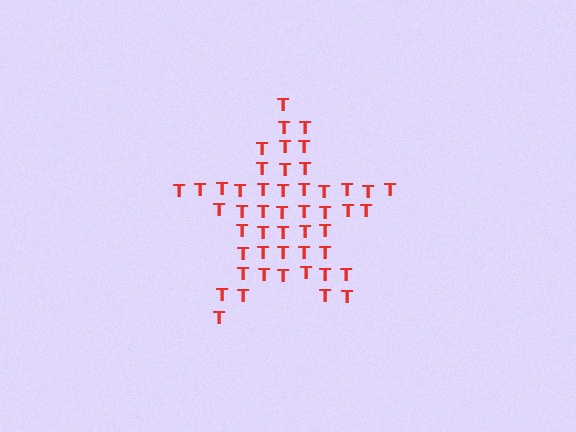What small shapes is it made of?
It is made of small letter T's.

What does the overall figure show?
The overall figure shows a star.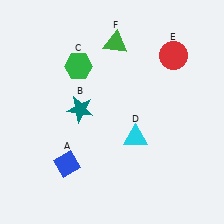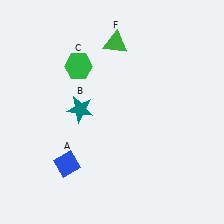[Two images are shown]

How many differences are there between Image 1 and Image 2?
There are 2 differences between the two images.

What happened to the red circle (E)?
The red circle (E) was removed in Image 2. It was in the top-right area of Image 1.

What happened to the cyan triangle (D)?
The cyan triangle (D) was removed in Image 2. It was in the bottom-right area of Image 1.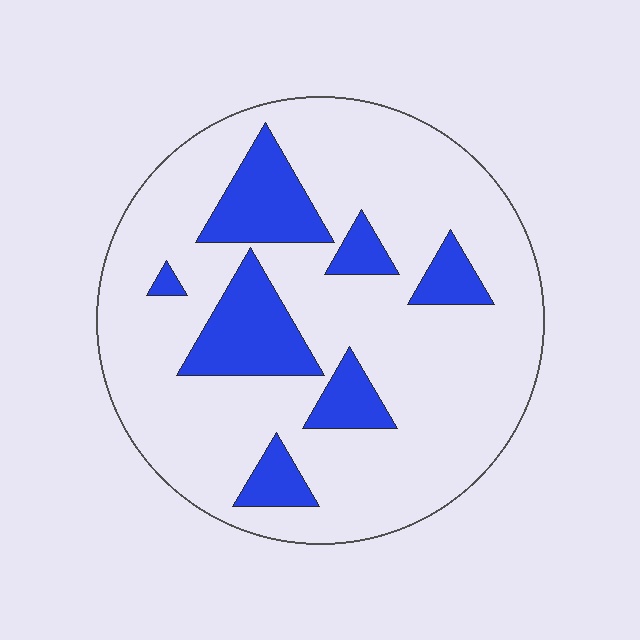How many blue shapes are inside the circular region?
7.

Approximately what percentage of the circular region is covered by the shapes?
Approximately 20%.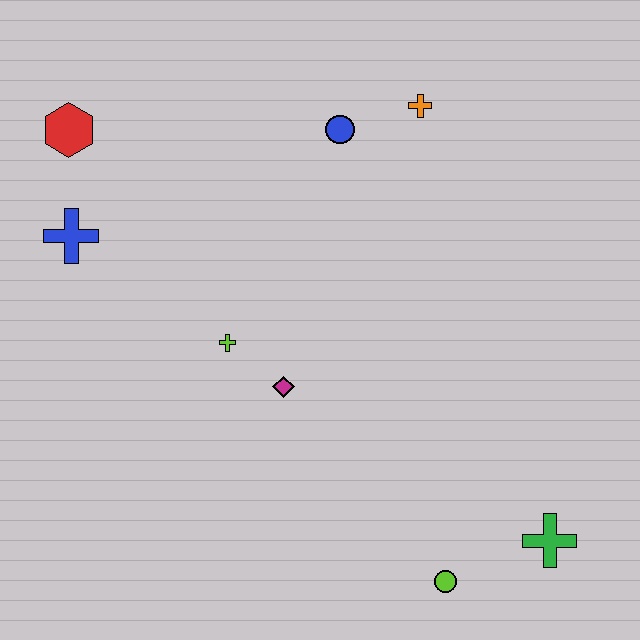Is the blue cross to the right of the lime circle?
No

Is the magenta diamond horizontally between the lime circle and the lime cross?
Yes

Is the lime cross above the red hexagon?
No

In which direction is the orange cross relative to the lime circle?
The orange cross is above the lime circle.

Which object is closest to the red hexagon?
The blue cross is closest to the red hexagon.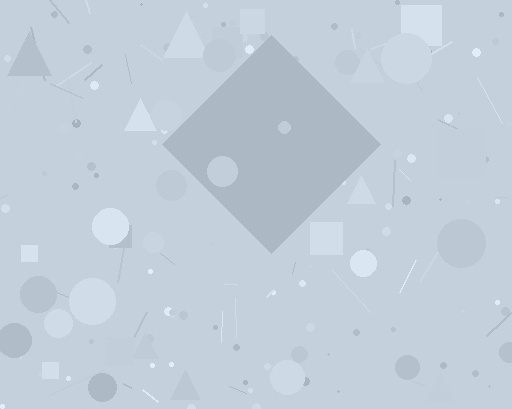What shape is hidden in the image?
A diamond is hidden in the image.